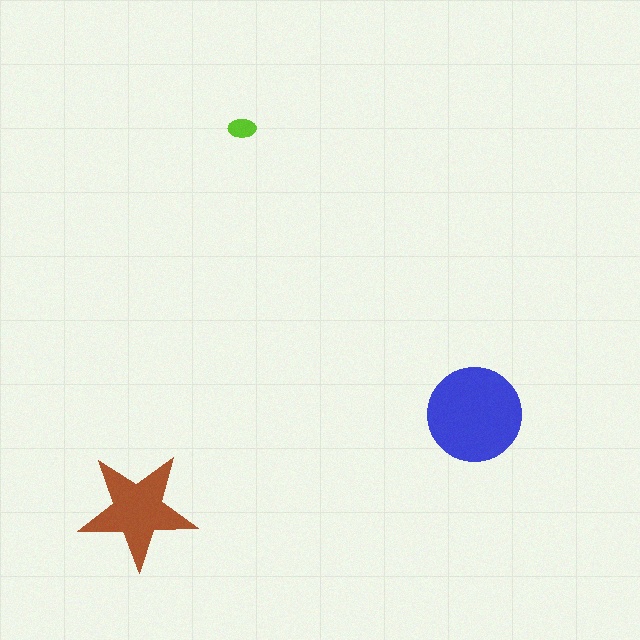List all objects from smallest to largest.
The lime ellipse, the brown star, the blue circle.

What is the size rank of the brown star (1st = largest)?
2nd.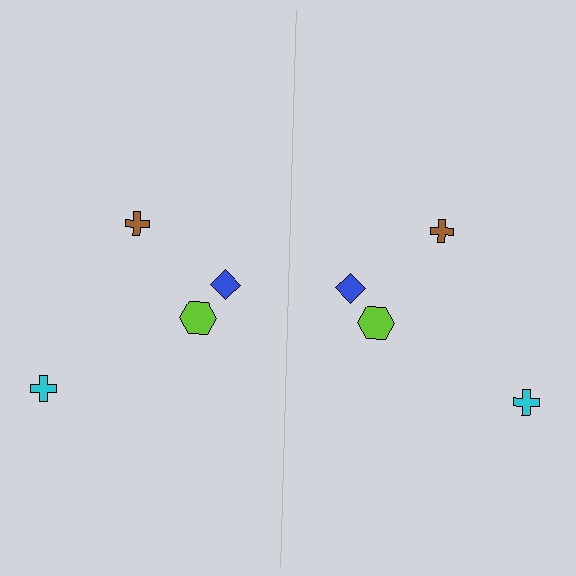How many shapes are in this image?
There are 8 shapes in this image.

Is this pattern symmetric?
Yes, this pattern has bilateral (reflection) symmetry.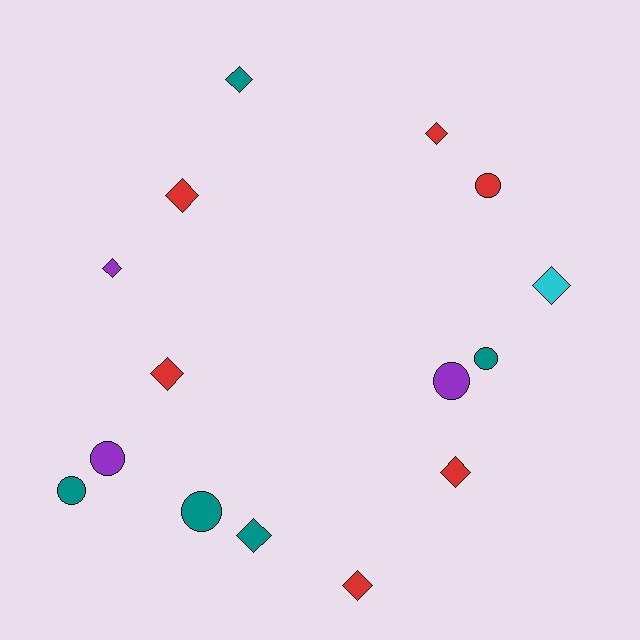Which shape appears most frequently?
Diamond, with 9 objects.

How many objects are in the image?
There are 15 objects.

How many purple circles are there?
There are 2 purple circles.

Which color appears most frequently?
Red, with 6 objects.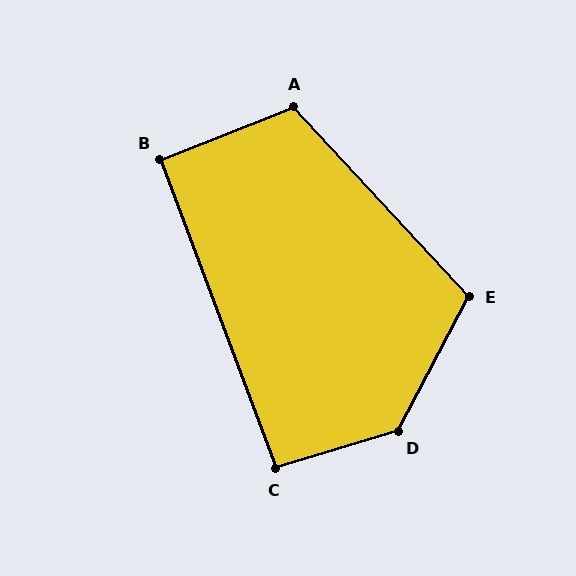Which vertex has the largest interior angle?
D, at approximately 134 degrees.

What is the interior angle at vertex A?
Approximately 111 degrees (obtuse).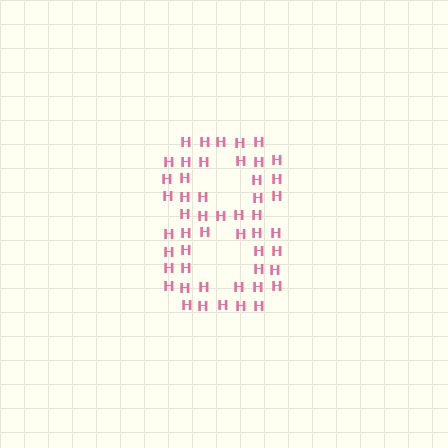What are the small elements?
The small elements are letter H's.